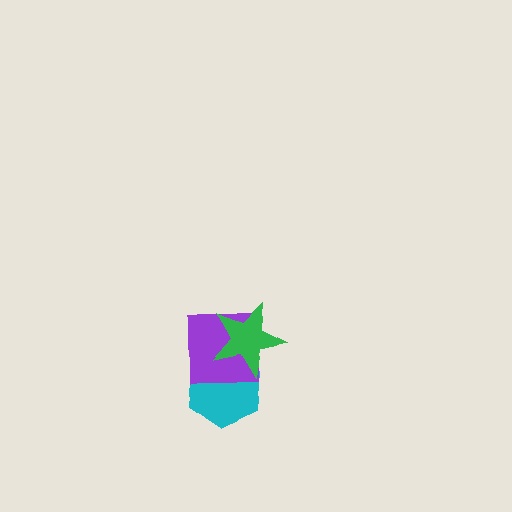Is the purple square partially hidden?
Yes, it is partially covered by another shape.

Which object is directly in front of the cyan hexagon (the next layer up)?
The purple square is directly in front of the cyan hexagon.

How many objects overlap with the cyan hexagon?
2 objects overlap with the cyan hexagon.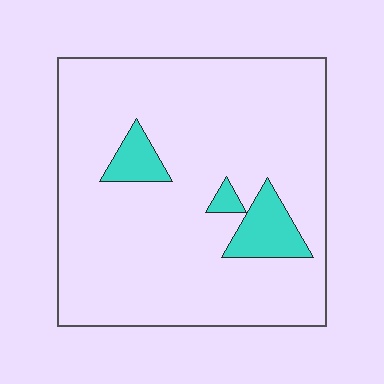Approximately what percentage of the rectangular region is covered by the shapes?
Approximately 10%.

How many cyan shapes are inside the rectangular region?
3.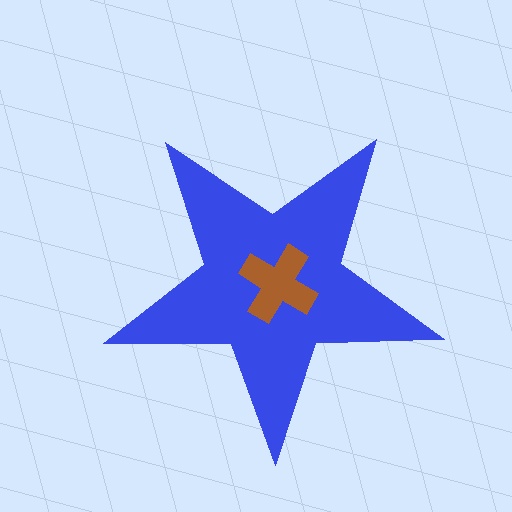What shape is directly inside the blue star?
The brown cross.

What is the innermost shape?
The brown cross.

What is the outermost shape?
The blue star.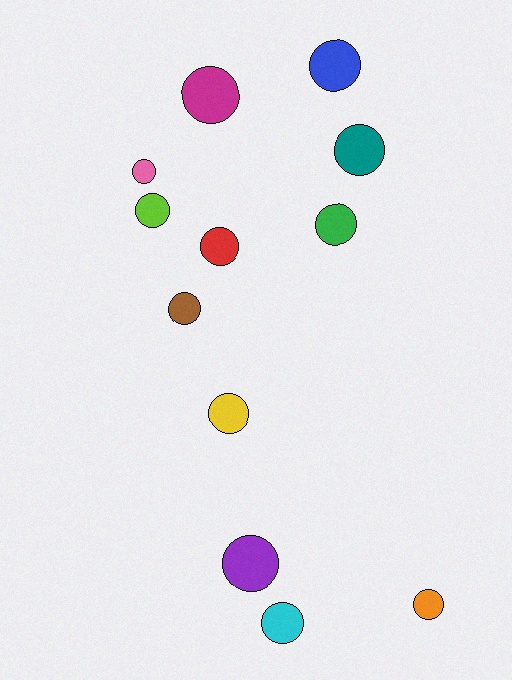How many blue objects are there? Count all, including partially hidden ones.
There is 1 blue object.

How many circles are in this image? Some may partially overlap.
There are 12 circles.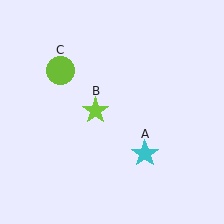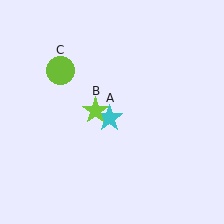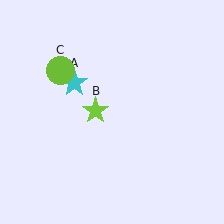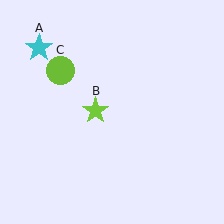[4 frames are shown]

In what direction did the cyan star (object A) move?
The cyan star (object A) moved up and to the left.